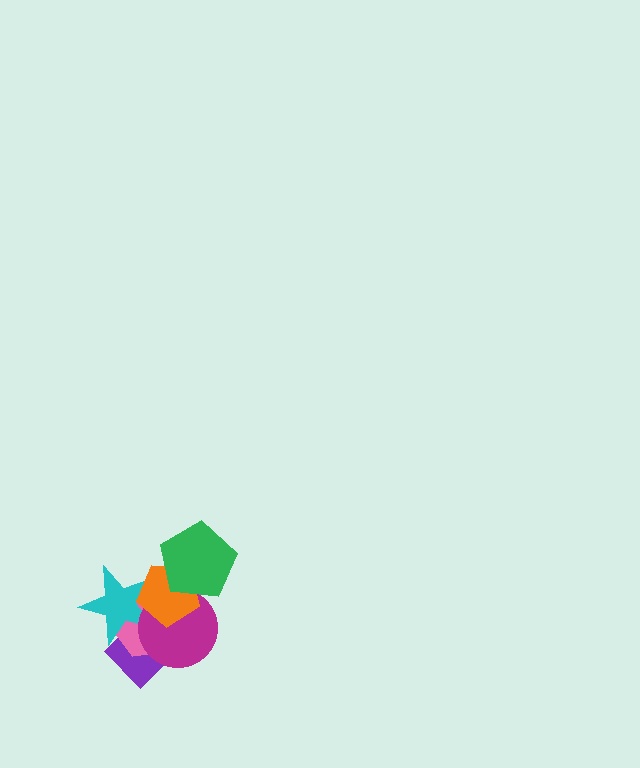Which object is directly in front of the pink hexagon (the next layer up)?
The cyan star is directly in front of the pink hexagon.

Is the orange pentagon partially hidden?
Yes, it is partially covered by another shape.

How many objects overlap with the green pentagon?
2 objects overlap with the green pentagon.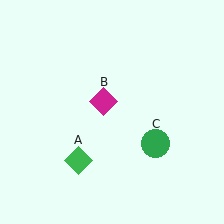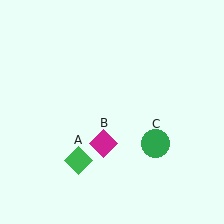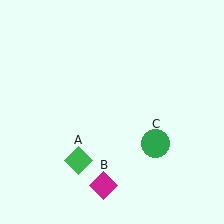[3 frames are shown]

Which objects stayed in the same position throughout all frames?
Green diamond (object A) and green circle (object C) remained stationary.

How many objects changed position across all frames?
1 object changed position: magenta diamond (object B).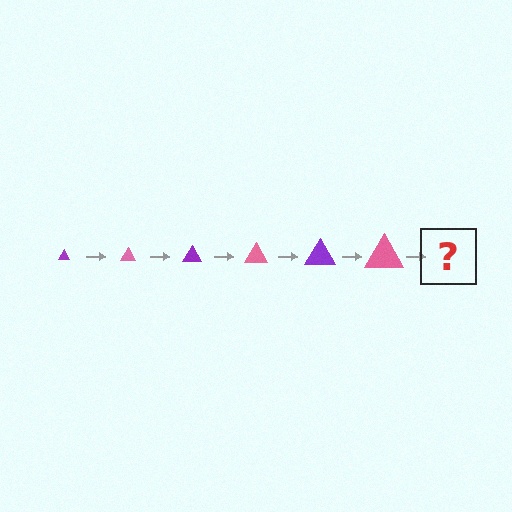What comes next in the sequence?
The next element should be a purple triangle, larger than the previous one.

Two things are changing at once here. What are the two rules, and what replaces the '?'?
The two rules are that the triangle grows larger each step and the color cycles through purple and pink. The '?' should be a purple triangle, larger than the previous one.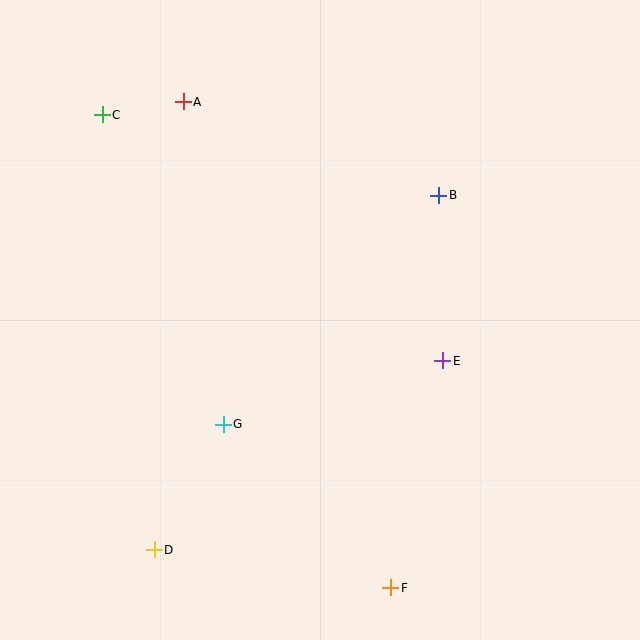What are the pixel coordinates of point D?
Point D is at (154, 550).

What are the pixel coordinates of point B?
Point B is at (439, 195).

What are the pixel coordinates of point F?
Point F is at (391, 588).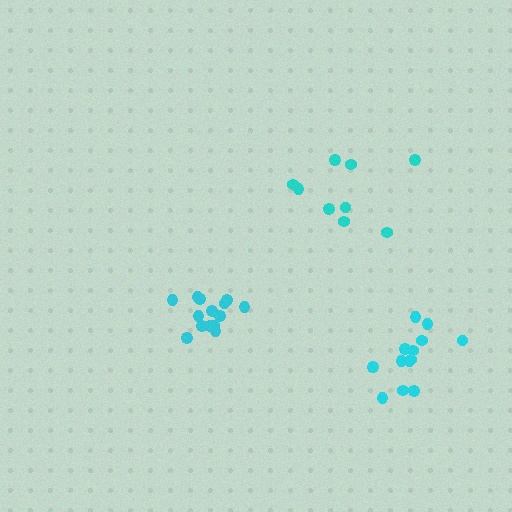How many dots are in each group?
Group 1: 14 dots, Group 2: 9 dots, Group 3: 13 dots (36 total).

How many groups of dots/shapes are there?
There are 3 groups.